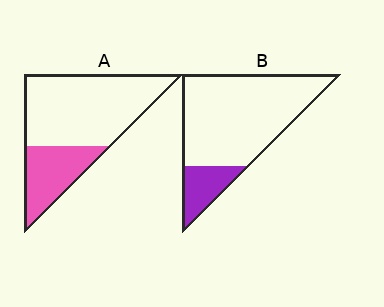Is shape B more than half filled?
No.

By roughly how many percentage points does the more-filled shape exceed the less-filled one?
By roughly 10 percentage points (A over B).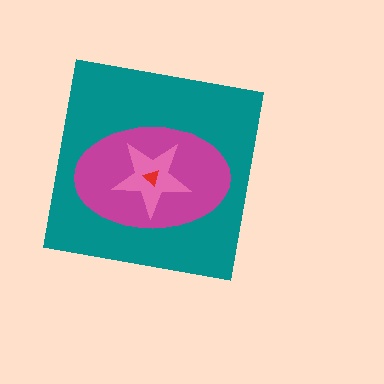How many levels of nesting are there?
4.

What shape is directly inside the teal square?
The magenta ellipse.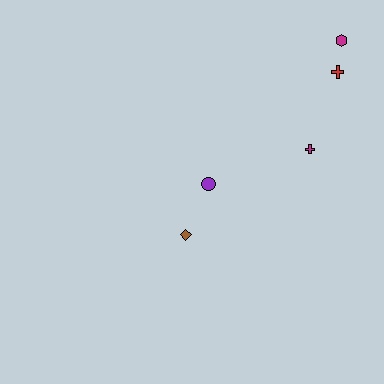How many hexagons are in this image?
There is 1 hexagon.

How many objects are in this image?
There are 5 objects.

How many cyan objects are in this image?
There are no cyan objects.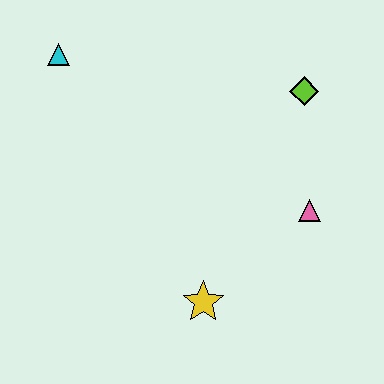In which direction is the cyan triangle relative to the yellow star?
The cyan triangle is above the yellow star.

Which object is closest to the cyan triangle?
The lime diamond is closest to the cyan triangle.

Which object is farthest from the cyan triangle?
The pink triangle is farthest from the cyan triangle.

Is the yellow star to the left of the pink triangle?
Yes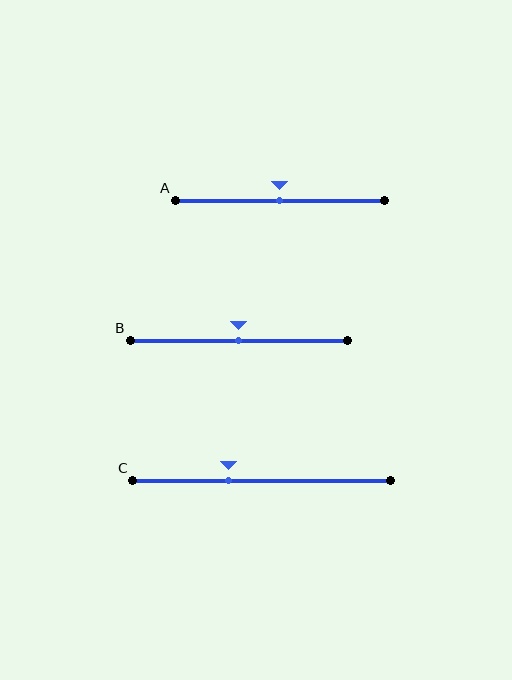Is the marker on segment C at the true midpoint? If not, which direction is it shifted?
No, the marker on segment C is shifted to the left by about 13% of the segment length.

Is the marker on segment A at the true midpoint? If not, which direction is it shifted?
Yes, the marker on segment A is at the true midpoint.